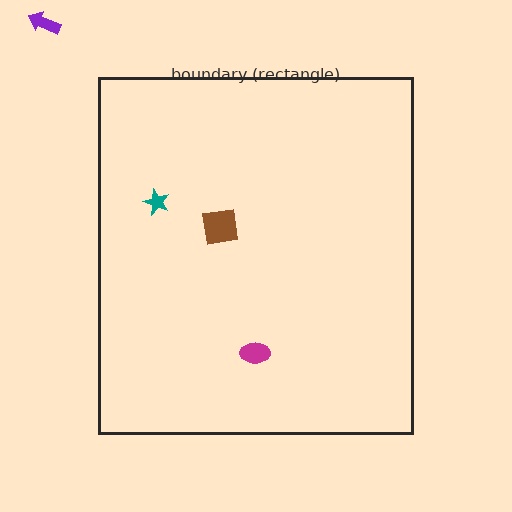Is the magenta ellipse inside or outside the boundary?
Inside.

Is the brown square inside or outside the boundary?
Inside.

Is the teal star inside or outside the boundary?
Inside.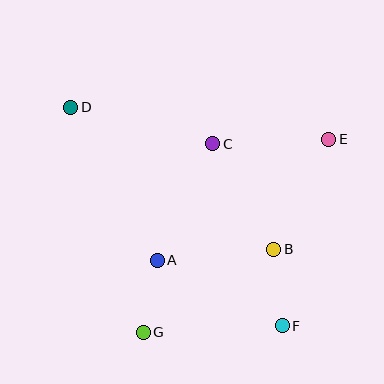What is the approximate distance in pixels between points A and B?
The distance between A and B is approximately 117 pixels.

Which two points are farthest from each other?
Points D and F are farthest from each other.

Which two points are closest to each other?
Points A and G are closest to each other.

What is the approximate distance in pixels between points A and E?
The distance between A and E is approximately 210 pixels.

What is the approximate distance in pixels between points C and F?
The distance between C and F is approximately 195 pixels.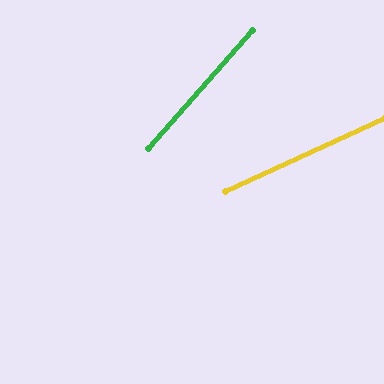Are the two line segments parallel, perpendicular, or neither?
Neither parallel nor perpendicular — they differ by about 24°.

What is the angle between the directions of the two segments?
Approximately 24 degrees.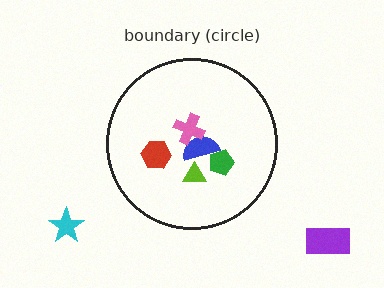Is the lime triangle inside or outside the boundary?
Inside.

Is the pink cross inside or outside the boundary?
Inside.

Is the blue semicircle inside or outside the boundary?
Inside.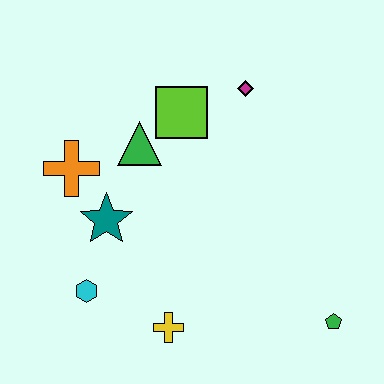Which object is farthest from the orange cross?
The green pentagon is farthest from the orange cross.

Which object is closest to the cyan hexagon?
The teal star is closest to the cyan hexagon.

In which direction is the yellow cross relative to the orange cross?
The yellow cross is below the orange cross.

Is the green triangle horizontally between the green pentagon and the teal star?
Yes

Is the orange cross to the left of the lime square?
Yes